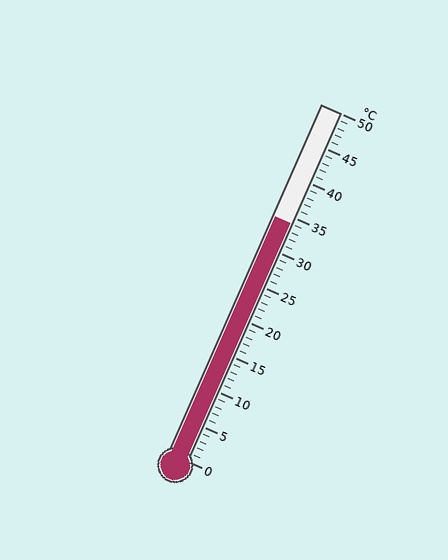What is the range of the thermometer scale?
The thermometer scale ranges from 0°C to 50°C.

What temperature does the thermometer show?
The thermometer shows approximately 34°C.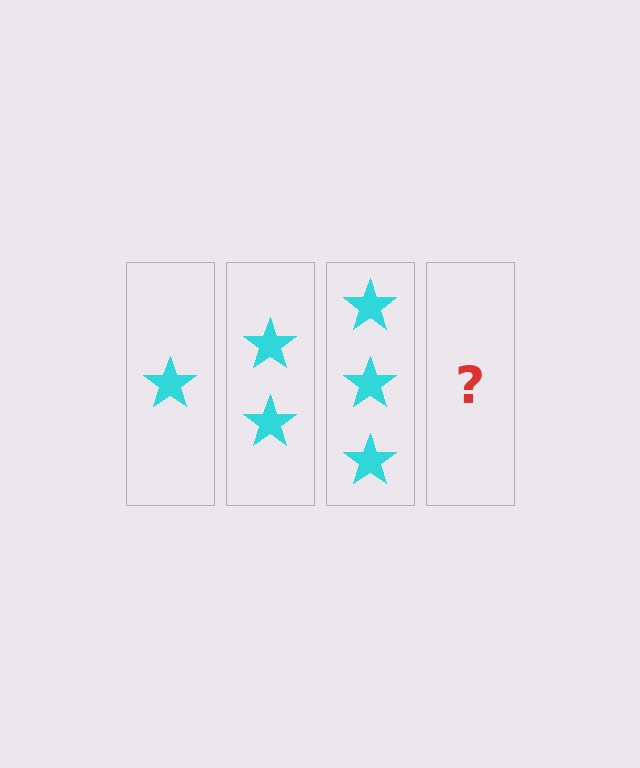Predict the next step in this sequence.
The next step is 4 stars.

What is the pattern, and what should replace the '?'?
The pattern is that each step adds one more star. The '?' should be 4 stars.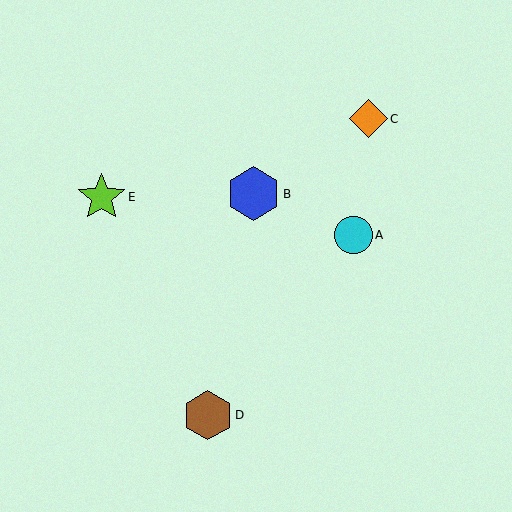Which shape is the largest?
The blue hexagon (labeled B) is the largest.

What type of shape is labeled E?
Shape E is a lime star.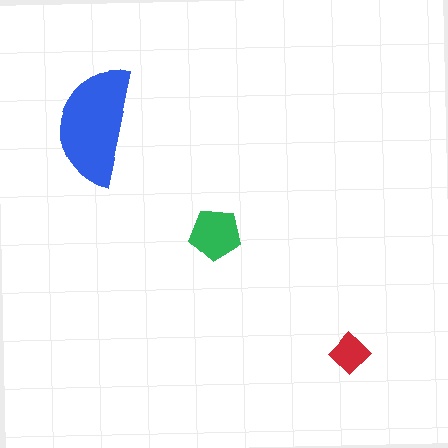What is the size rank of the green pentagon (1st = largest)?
2nd.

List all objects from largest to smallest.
The blue semicircle, the green pentagon, the red diamond.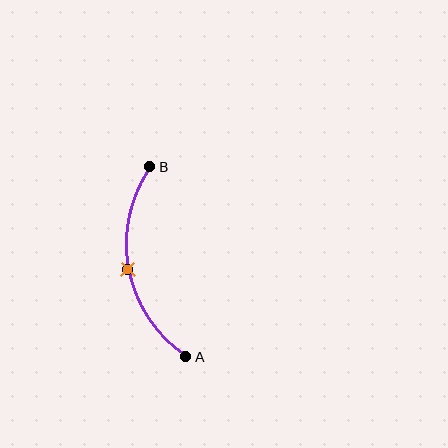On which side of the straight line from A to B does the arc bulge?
The arc bulges to the left of the straight line connecting A and B.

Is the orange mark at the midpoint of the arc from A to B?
Yes. The orange mark lies on the arc at equal arc-length from both A and B — it is the arc midpoint.